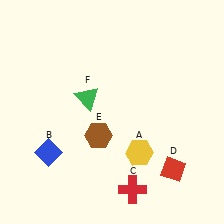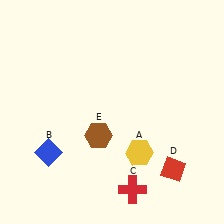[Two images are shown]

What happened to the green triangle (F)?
The green triangle (F) was removed in Image 2. It was in the top-left area of Image 1.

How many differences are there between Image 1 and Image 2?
There is 1 difference between the two images.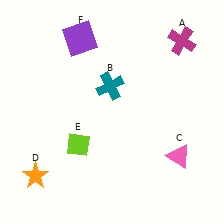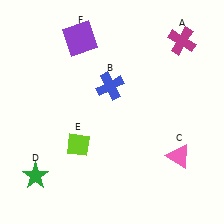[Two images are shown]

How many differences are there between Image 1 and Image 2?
There are 2 differences between the two images.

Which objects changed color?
B changed from teal to blue. D changed from orange to green.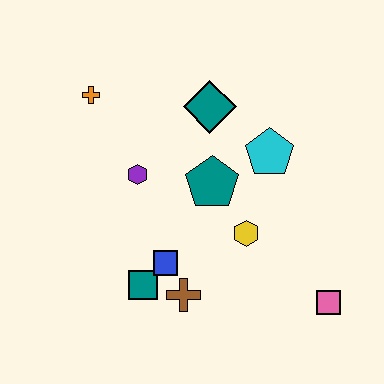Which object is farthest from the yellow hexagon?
The orange cross is farthest from the yellow hexagon.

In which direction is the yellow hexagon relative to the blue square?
The yellow hexagon is to the right of the blue square.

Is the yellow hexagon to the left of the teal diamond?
No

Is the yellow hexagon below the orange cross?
Yes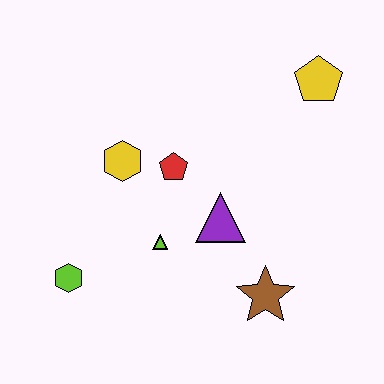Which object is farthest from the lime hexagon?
The yellow pentagon is farthest from the lime hexagon.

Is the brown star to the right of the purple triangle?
Yes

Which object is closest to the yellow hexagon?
The red pentagon is closest to the yellow hexagon.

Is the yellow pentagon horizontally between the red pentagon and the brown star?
No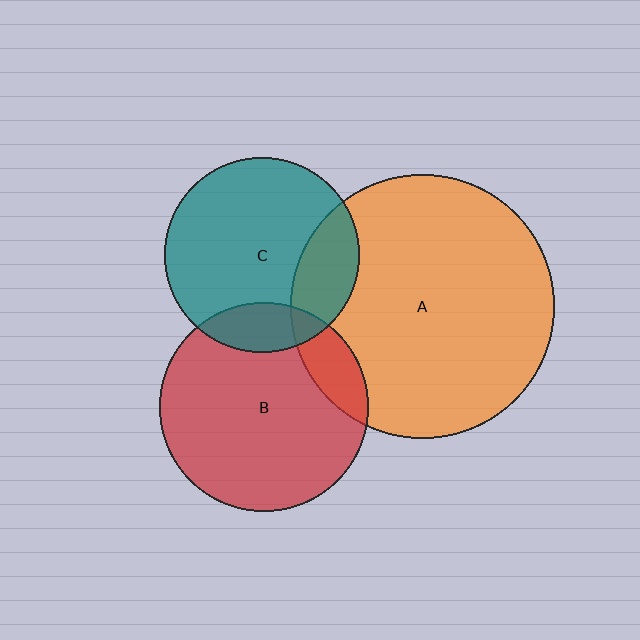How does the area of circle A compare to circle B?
Approximately 1.6 times.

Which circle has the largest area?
Circle A (orange).